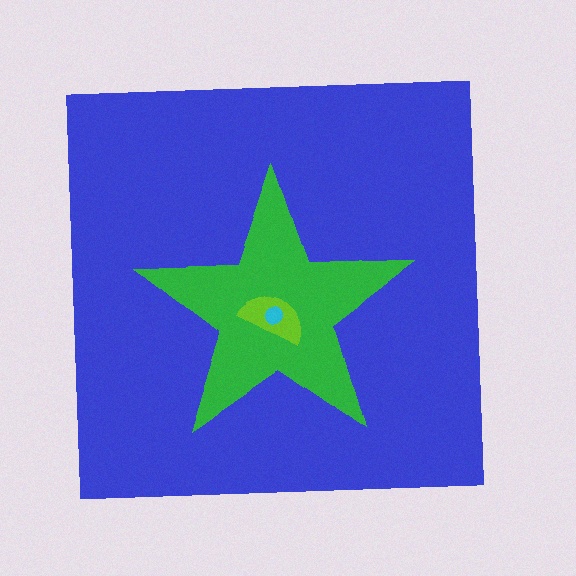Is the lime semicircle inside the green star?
Yes.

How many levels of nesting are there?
4.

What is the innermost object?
The cyan circle.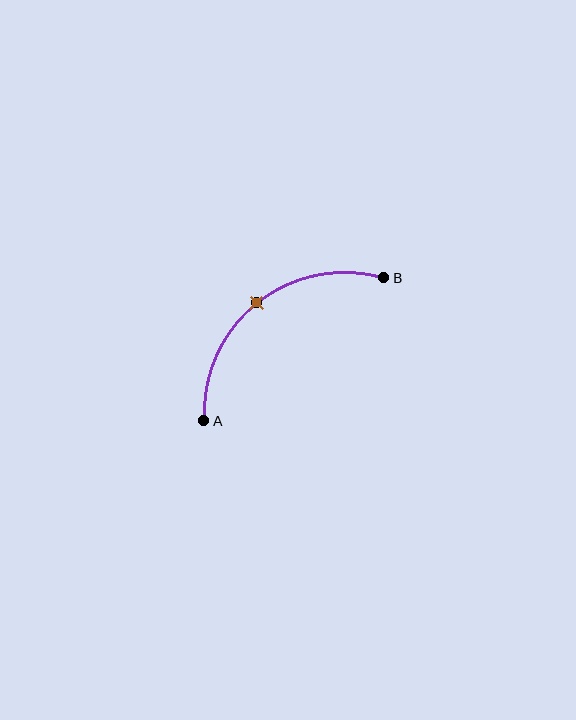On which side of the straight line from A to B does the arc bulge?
The arc bulges above and to the left of the straight line connecting A and B.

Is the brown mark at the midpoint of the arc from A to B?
Yes. The brown mark lies on the arc at equal arc-length from both A and B — it is the arc midpoint.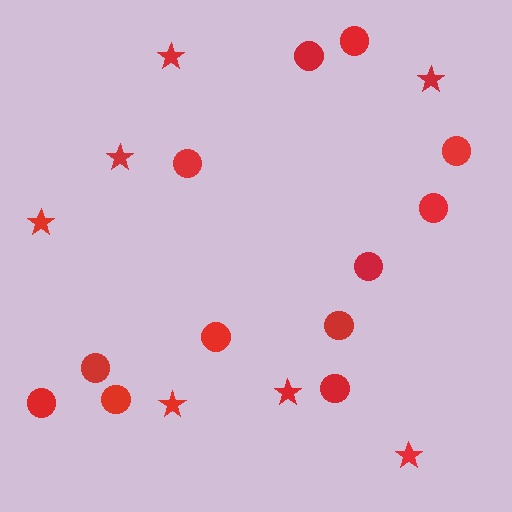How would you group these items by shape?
There are 2 groups: one group of circles (12) and one group of stars (7).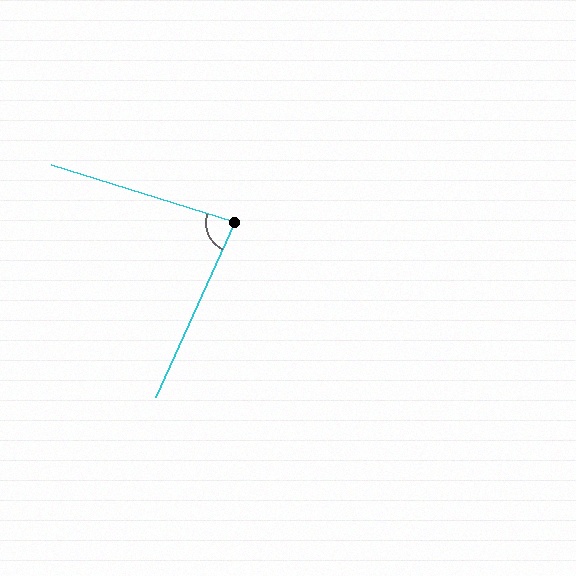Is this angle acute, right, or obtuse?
It is acute.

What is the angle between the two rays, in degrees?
Approximately 83 degrees.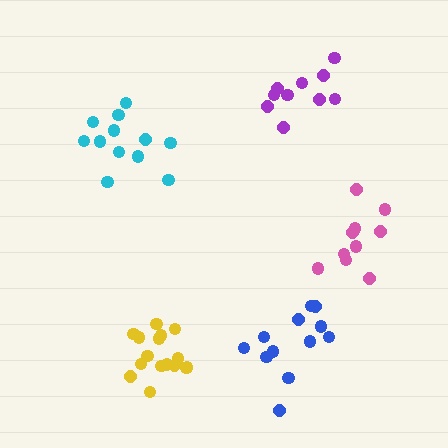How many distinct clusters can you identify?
There are 5 distinct clusters.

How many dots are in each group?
Group 1: 12 dots, Group 2: 10 dots, Group 3: 12 dots, Group 4: 11 dots, Group 5: 16 dots (61 total).